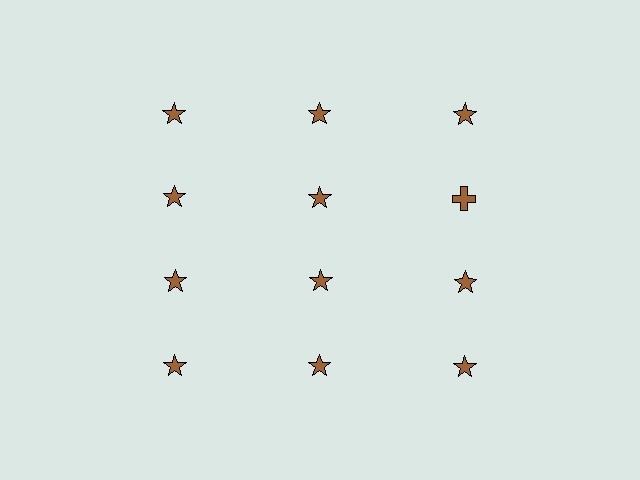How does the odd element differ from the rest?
It has a different shape: cross instead of star.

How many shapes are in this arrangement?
There are 12 shapes arranged in a grid pattern.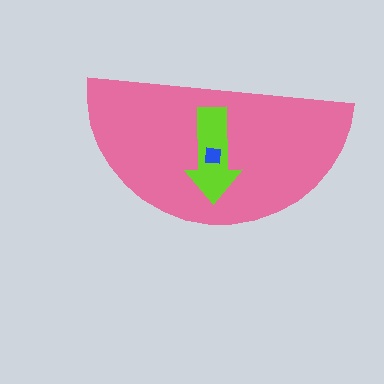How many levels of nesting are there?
3.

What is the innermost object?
The blue square.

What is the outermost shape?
The pink semicircle.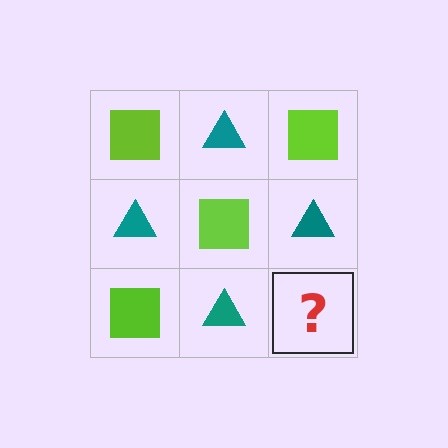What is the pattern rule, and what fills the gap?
The rule is that it alternates lime square and teal triangle in a checkerboard pattern. The gap should be filled with a lime square.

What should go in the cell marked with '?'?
The missing cell should contain a lime square.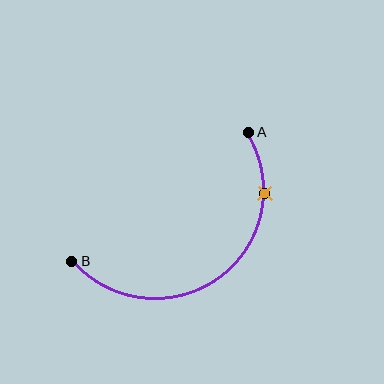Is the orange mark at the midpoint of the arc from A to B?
No. The orange mark lies on the arc but is closer to endpoint A. The arc midpoint would be at the point on the curve equidistant along the arc from both A and B.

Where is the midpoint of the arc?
The arc midpoint is the point on the curve farthest from the straight line joining A and B. It sits below and to the right of that line.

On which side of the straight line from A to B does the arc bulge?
The arc bulges below and to the right of the straight line connecting A and B.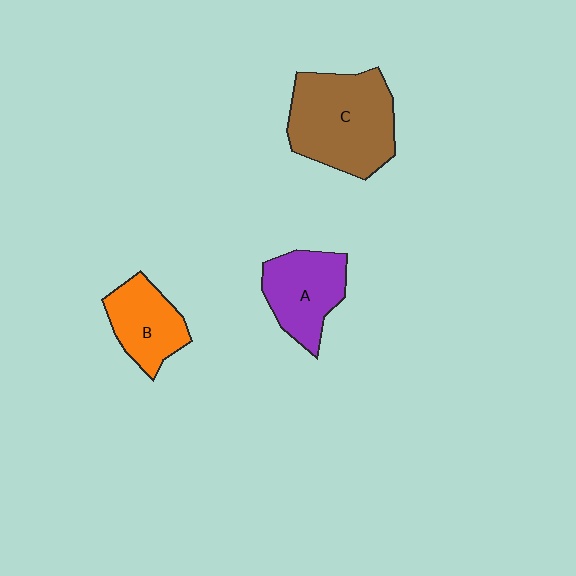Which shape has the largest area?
Shape C (brown).